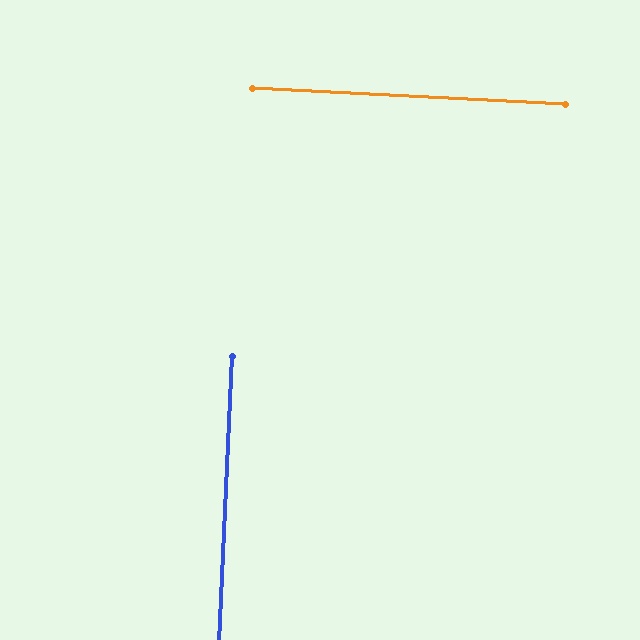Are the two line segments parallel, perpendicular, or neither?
Perpendicular — they meet at approximately 90°.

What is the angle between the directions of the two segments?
Approximately 90 degrees.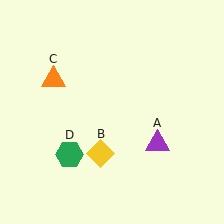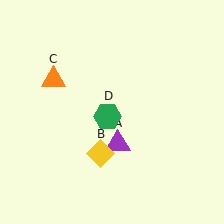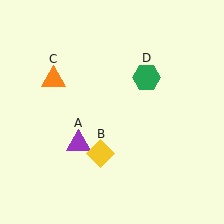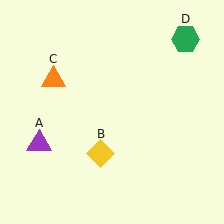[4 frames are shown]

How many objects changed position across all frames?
2 objects changed position: purple triangle (object A), green hexagon (object D).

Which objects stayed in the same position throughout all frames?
Yellow diamond (object B) and orange triangle (object C) remained stationary.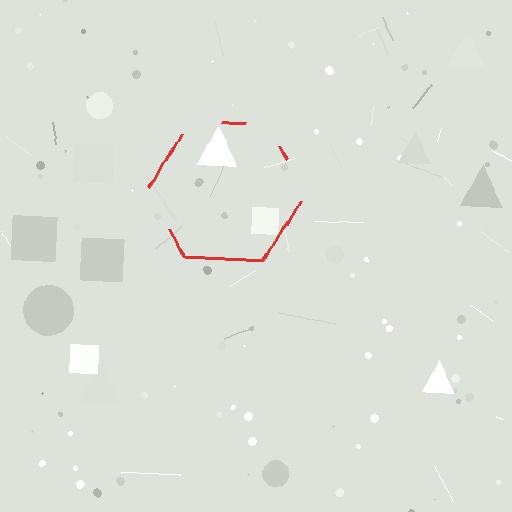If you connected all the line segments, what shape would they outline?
They would outline a hexagon.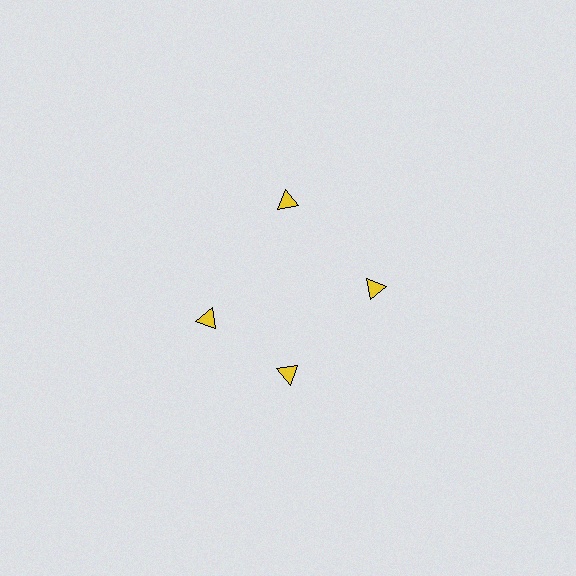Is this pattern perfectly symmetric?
No. The 4 yellow triangles are arranged in a ring, but one element near the 9 o'clock position is rotated out of alignment along the ring, breaking the 4-fold rotational symmetry.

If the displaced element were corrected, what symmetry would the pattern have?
It would have 4-fold rotational symmetry — the pattern would map onto itself every 90 degrees.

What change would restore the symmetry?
The symmetry would be restored by rotating it back into even spacing with its neighbors so that all 4 triangles sit at equal angles and equal distance from the center.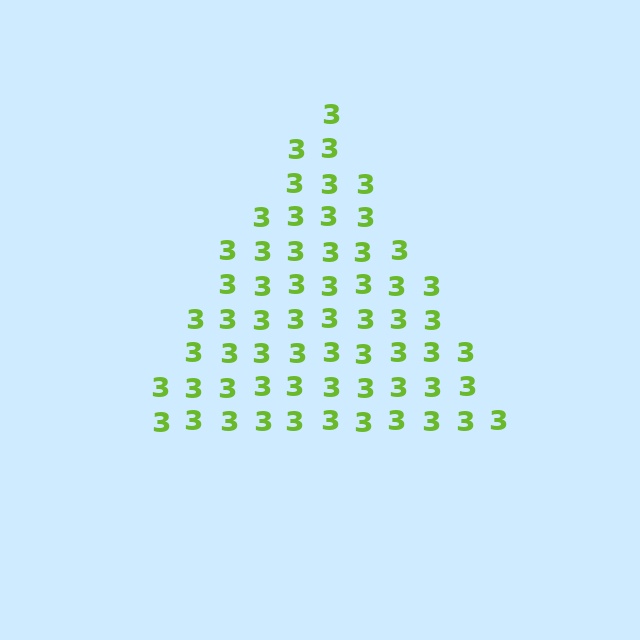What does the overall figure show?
The overall figure shows a triangle.